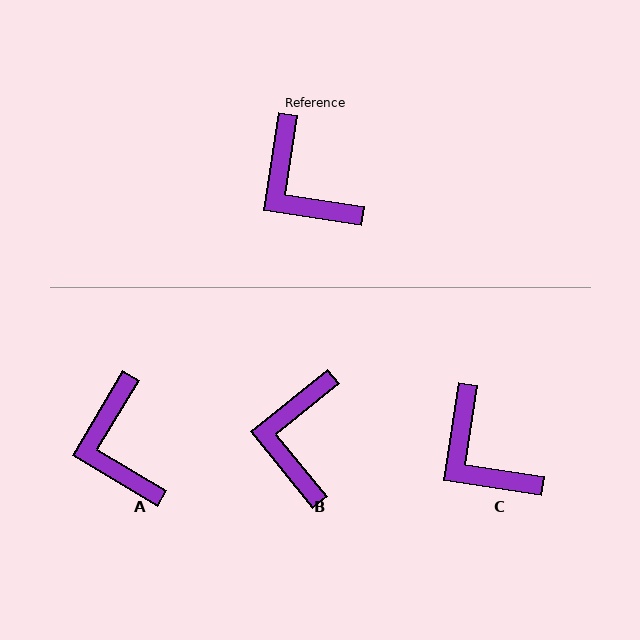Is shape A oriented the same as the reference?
No, it is off by about 22 degrees.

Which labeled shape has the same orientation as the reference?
C.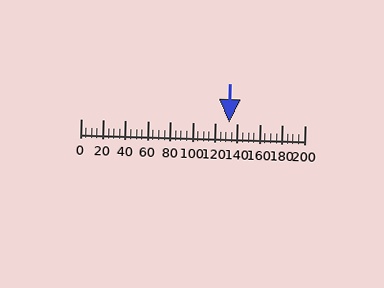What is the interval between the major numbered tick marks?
The major tick marks are spaced 20 units apart.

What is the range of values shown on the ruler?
The ruler shows values from 0 to 200.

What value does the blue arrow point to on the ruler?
The blue arrow points to approximately 133.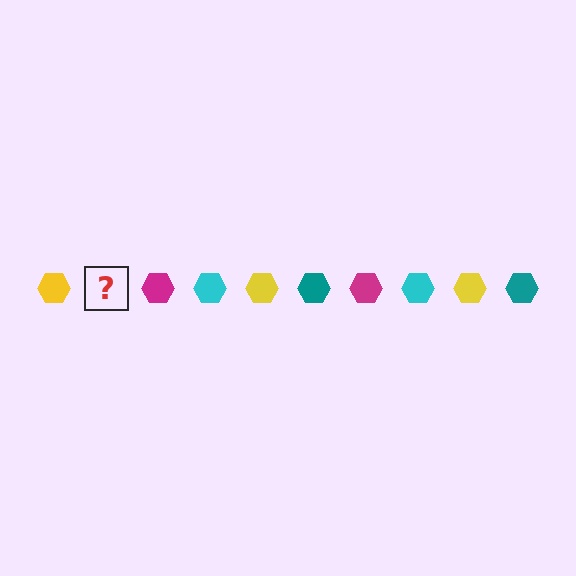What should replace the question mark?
The question mark should be replaced with a teal hexagon.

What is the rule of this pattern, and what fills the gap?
The rule is that the pattern cycles through yellow, teal, magenta, cyan hexagons. The gap should be filled with a teal hexagon.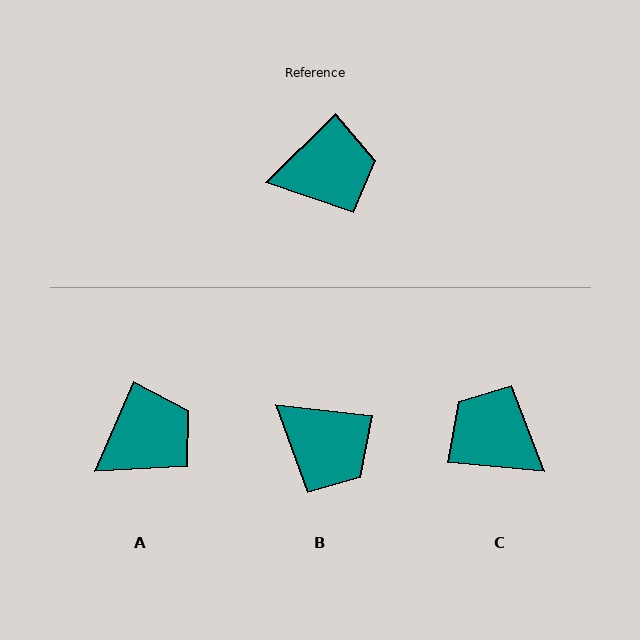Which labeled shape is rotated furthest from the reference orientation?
C, about 130 degrees away.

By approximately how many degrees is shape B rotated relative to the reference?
Approximately 51 degrees clockwise.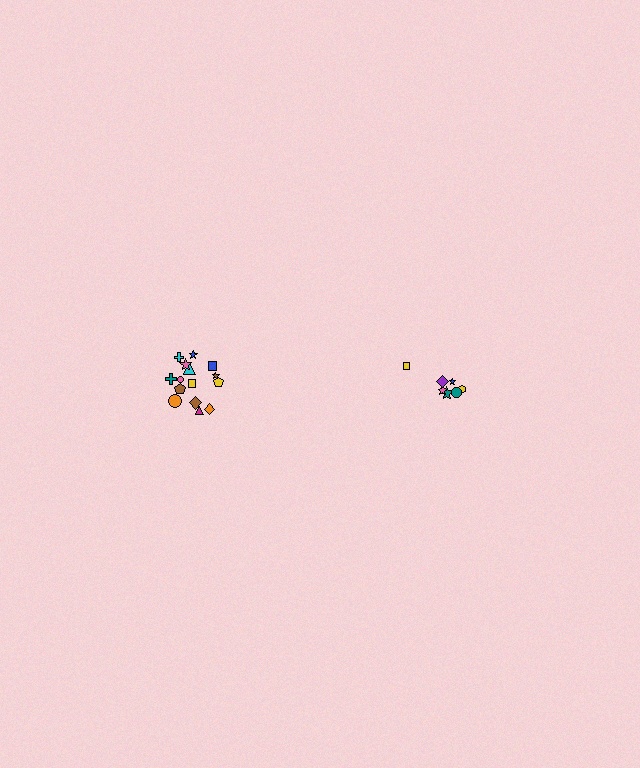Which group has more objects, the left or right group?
The left group.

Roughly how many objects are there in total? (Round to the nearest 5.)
Roughly 20 objects in total.